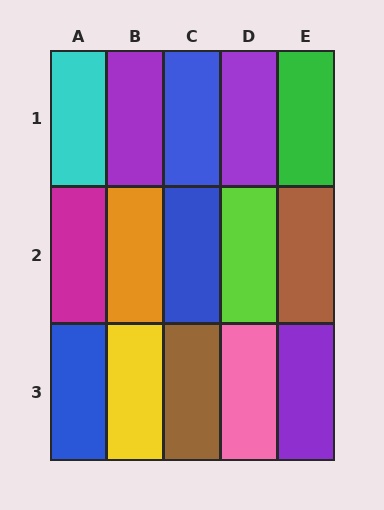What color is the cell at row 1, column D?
Purple.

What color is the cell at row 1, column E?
Green.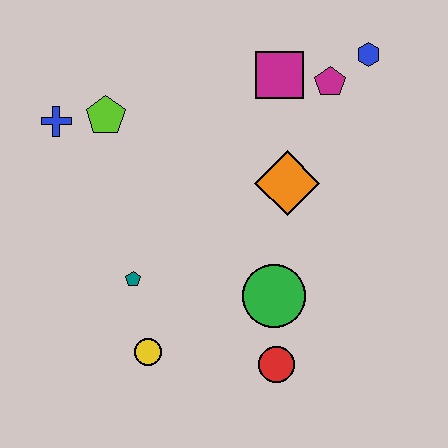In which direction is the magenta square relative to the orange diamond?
The magenta square is above the orange diamond.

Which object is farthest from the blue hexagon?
The yellow circle is farthest from the blue hexagon.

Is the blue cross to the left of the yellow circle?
Yes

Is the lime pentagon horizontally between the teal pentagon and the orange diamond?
No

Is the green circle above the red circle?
Yes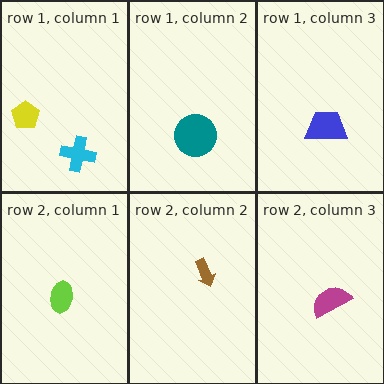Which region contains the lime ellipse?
The row 2, column 1 region.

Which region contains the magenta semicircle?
The row 2, column 3 region.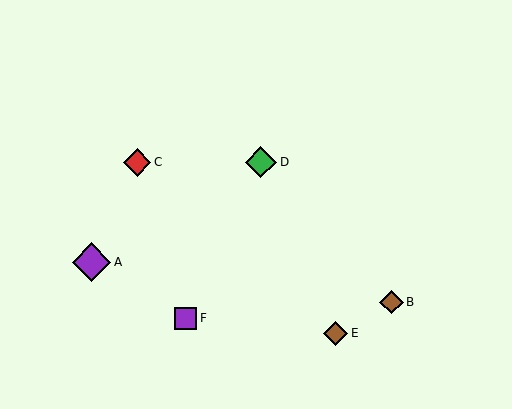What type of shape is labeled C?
Shape C is a red diamond.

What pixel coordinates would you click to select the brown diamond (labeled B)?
Click at (392, 302) to select the brown diamond B.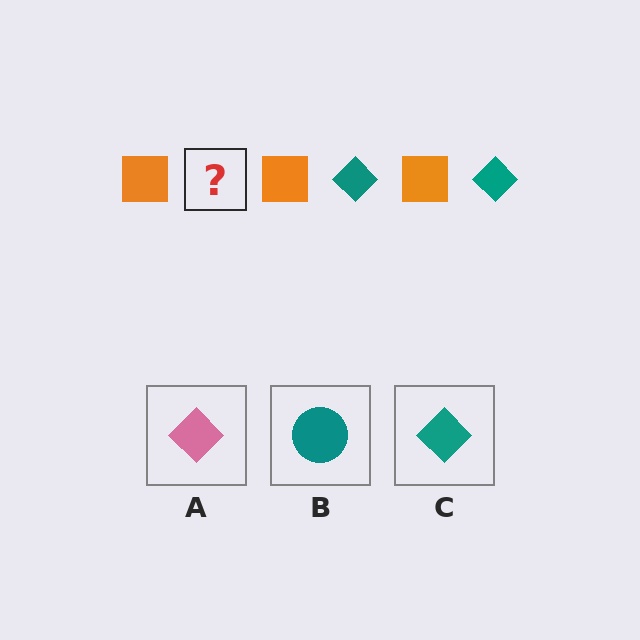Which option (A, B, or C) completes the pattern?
C.